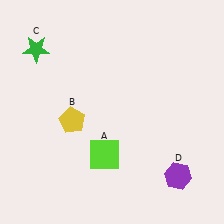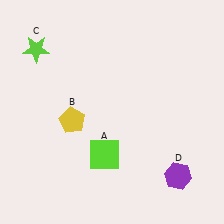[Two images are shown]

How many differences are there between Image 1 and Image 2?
There is 1 difference between the two images.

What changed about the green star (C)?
In Image 1, C is green. In Image 2, it changed to lime.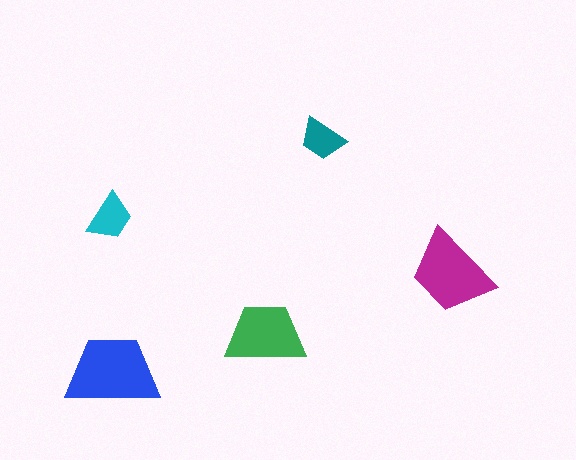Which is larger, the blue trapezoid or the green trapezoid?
The blue one.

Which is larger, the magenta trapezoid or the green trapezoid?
The magenta one.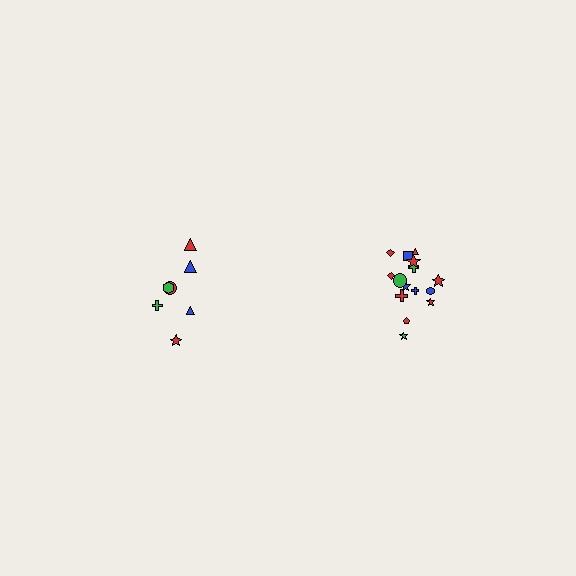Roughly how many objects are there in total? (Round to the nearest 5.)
Roughly 20 objects in total.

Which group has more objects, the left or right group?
The right group.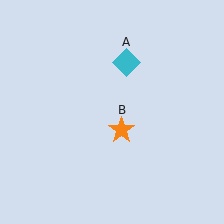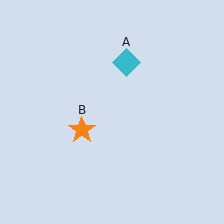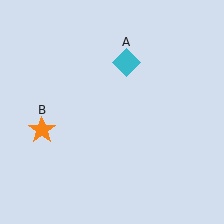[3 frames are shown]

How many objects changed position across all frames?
1 object changed position: orange star (object B).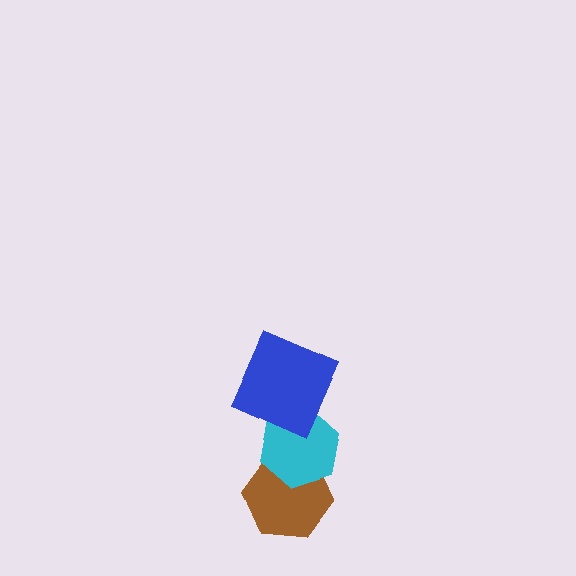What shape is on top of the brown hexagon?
The cyan hexagon is on top of the brown hexagon.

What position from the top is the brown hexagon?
The brown hexagon is 3rd from the top.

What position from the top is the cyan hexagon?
The cyan hexagon is 2nd from the top.